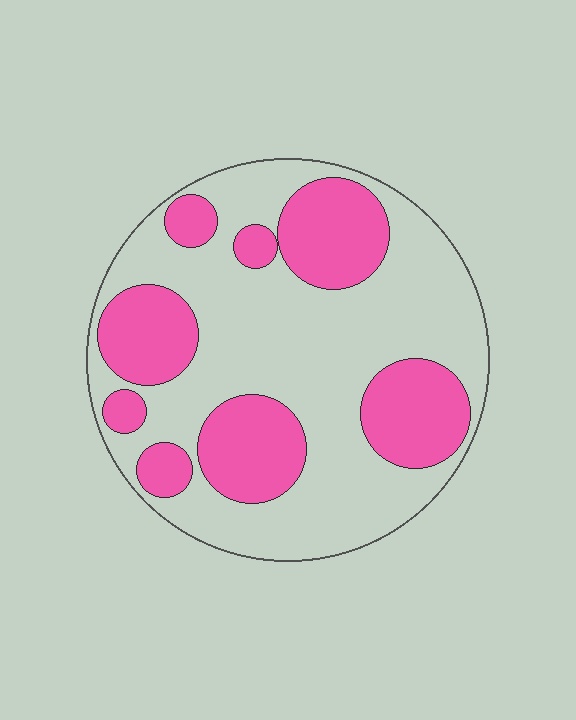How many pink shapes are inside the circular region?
8.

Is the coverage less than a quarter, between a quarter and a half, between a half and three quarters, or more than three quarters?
Between a quarter and a half.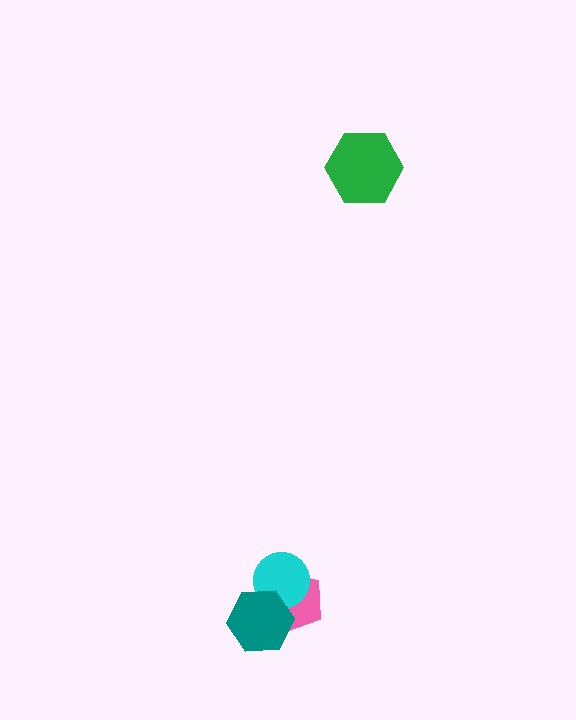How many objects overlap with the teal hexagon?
2 objects overlap with the teal hexagon.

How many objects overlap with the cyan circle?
2 objects overlap with the cyan circle.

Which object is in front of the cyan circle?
The teal hexagon is in front of the cyan circle.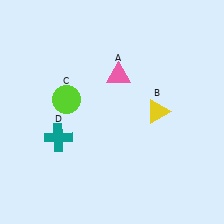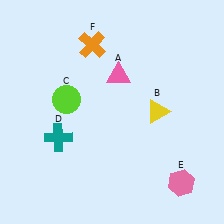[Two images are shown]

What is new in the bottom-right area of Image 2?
A pink hexagon (E) was added in the bottom-right area of Image 2.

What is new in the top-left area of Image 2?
An orange cross (F) was added in the top-left area of Image 2.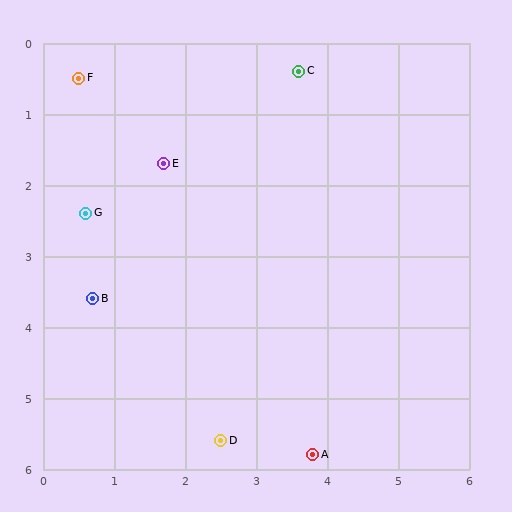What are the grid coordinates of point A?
Point A is at approximately (3.8, 5.8).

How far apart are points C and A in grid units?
Points C and A are about 5.4 grid units apart.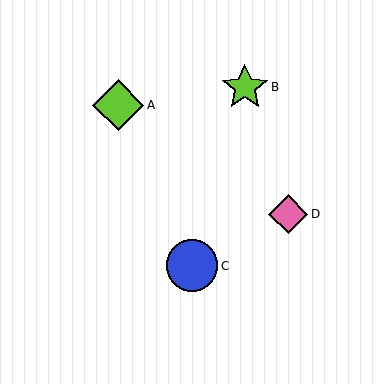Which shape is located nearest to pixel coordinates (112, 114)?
The lime diamond (labeled A) at (118, 105) is nearest to that location.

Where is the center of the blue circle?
The center of the blue circle is at (192, 266).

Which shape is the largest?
The blue circle (labeled C) is the largest.